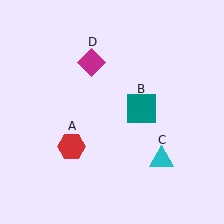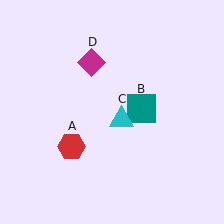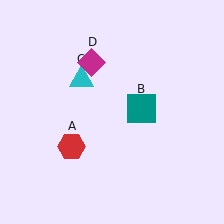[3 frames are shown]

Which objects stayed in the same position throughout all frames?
Red hexagon (object A) and teal square (object B) and magenta diamond (object D) remained stationary.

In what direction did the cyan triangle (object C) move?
The cyan triangle (object C) moved up and to the left.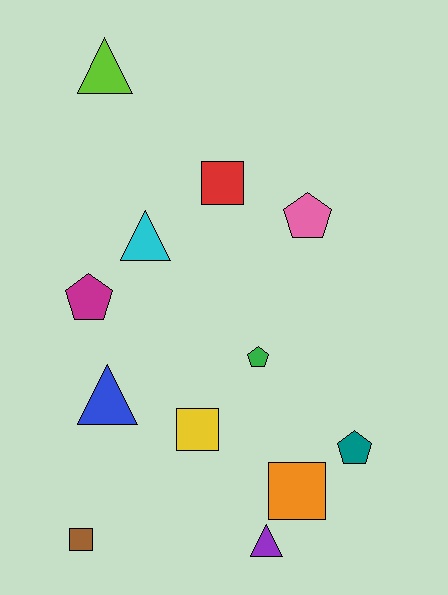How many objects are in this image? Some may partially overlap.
There are 12 objects.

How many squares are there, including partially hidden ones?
There are 4 squares.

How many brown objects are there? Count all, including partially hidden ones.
There is 1 brown object.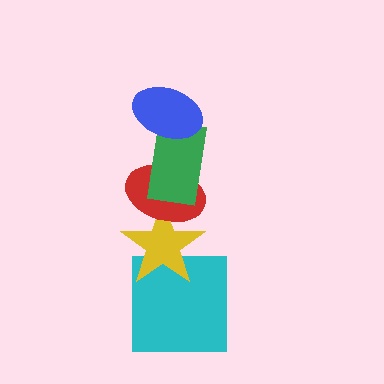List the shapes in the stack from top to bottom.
From top to bottom: the blue ellipse, the green rectangle, the red ellipse, the yellow star, the cyan square.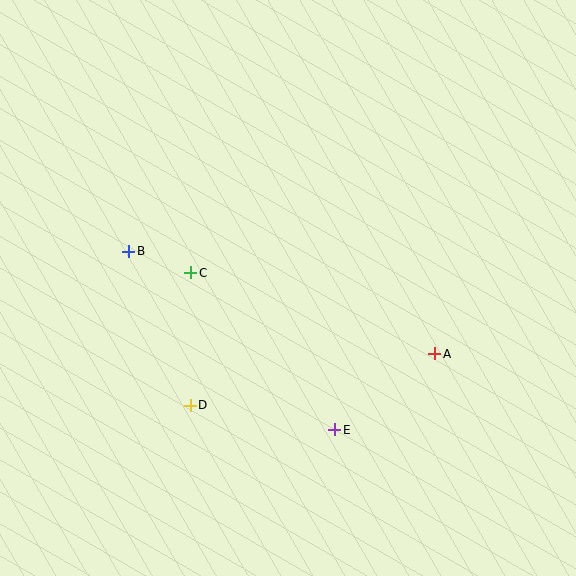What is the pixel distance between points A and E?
The distance between A and E is 126 pixels.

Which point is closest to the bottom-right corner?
Point A is closest to the bottom-right corner.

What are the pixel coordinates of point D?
Point D is at (190, 405).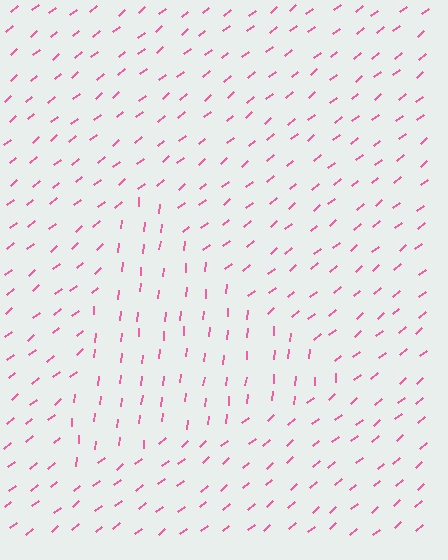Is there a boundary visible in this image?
Yes, there is a texture boundary formed by a change in line orientation.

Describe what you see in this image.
The image is filled with small pink line segments. A triangle region in the image has lines oriented differently from the surrounding lines, creating a visible texture boundary.